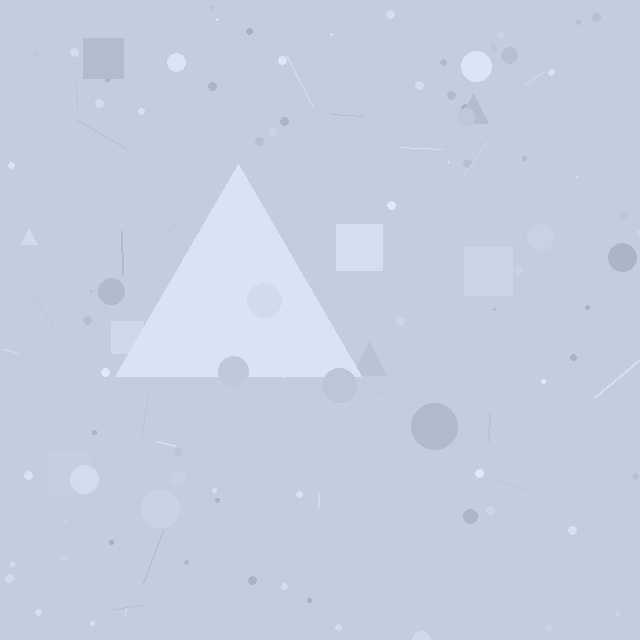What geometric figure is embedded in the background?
A triangle is embedded in the background.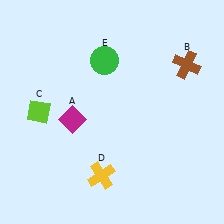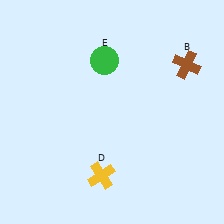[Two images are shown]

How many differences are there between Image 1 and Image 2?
There are 2 differences between the two images.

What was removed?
The lime diamond (C), the magenta diamond (A) were removed in Image 2.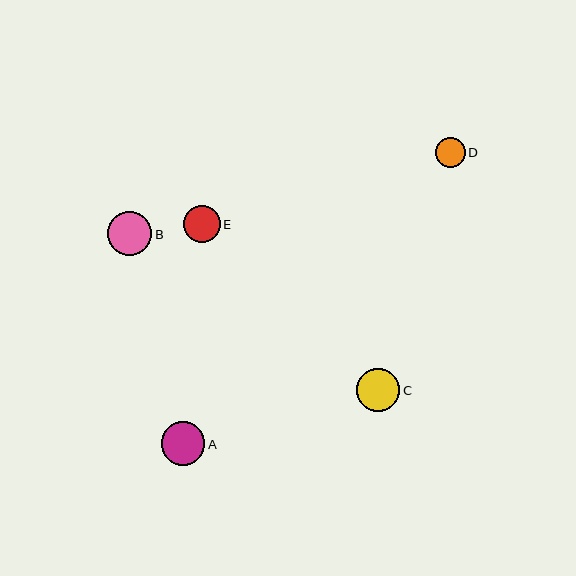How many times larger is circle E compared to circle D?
Circle E is approximately 1.2 times the size of circle D.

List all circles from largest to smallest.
From largest to smallest: B, A, C, E, D.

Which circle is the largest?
Circle B is the largest with a size of approximately 44 pixels.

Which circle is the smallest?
Circle D is the smallest with a size of approximately 30 pixels.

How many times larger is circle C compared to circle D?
Circle C is approximately 1.4 times the size of circle D.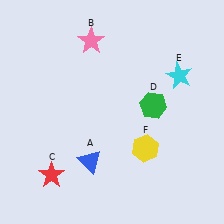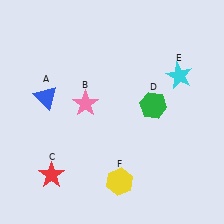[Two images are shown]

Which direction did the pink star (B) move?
The pink star (B) moved down.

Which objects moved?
The objects that moved are: the blue triangle (A), the pink star (B), the yellow hexagon (F).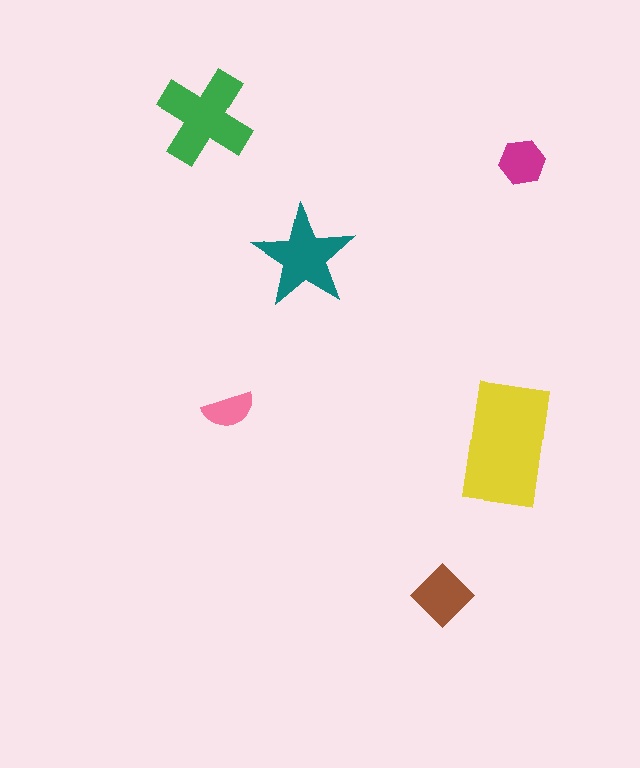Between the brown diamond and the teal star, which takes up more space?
The teal star.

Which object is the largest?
The yellow rectangle.